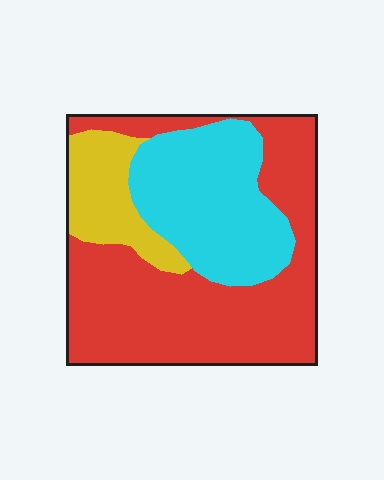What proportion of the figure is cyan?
Cyan covers 30% of the figure.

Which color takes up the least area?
Yellow, at roughly 15%.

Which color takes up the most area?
Red, at roughly 55%.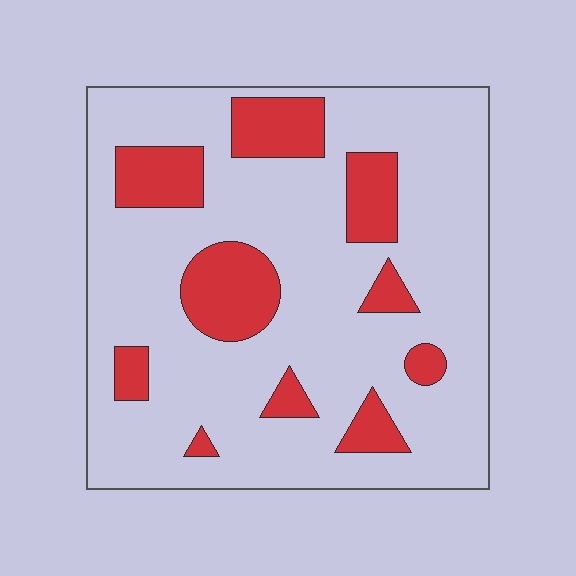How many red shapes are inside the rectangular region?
10.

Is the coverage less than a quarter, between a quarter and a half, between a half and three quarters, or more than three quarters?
Less than a quarter.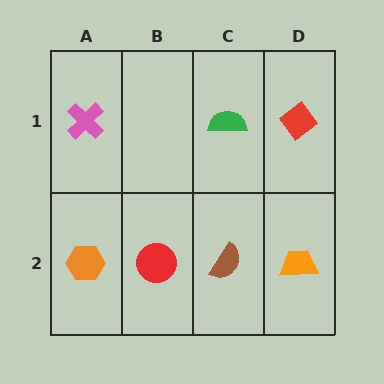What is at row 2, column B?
A red circle.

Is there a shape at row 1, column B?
No, that cell is empty.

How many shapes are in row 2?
4 shapes.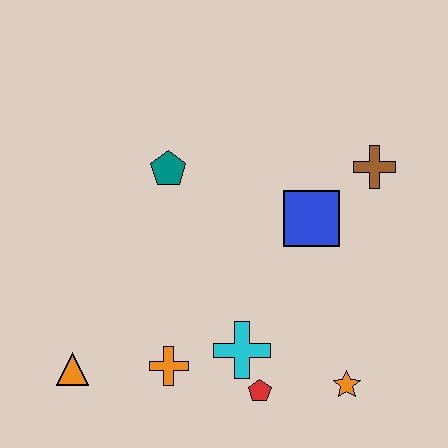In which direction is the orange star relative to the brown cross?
The orange star is below the brown cross.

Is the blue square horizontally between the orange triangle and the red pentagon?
No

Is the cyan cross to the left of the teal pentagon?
No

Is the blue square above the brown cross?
No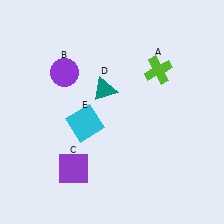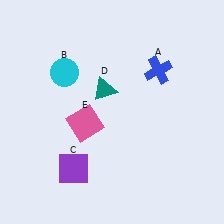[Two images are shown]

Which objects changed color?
A changed from lime to blue. B changed from purple to cyan. E changed from cyan to pink.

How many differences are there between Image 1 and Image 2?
There are 3 differences between the two images.